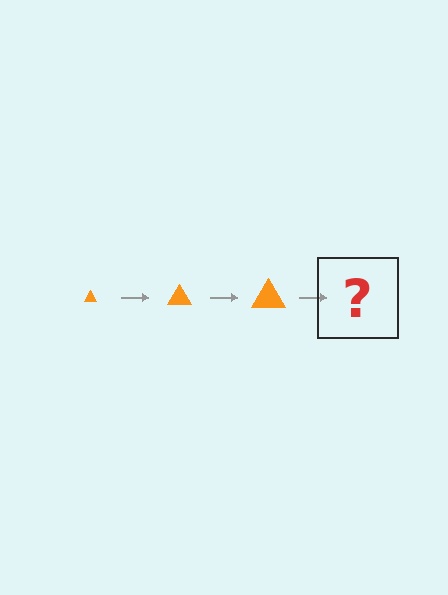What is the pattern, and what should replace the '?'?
The pattern is that the triangle gets progressively larger each step. The '?' should be an orange triangle, larger than the previous one.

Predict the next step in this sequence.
The next step is an orange triangle, larger than the previous one.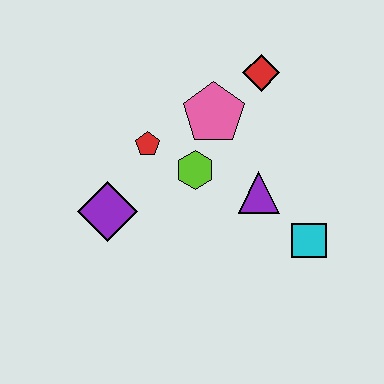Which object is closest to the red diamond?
The pink pentagon is closest to the red diamond.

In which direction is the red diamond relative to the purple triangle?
The red diamond is above the purple triangle.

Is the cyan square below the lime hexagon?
Yes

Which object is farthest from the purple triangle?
The purple diamond is farthest from the purple triangle.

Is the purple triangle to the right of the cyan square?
No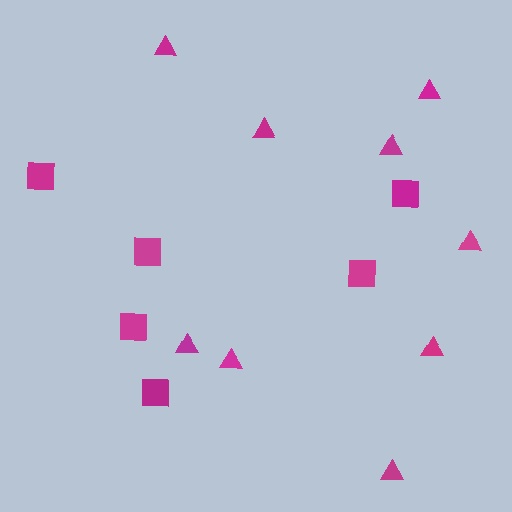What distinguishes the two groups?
There are 2 groups: one group of triangles (9) and one group of squares (6).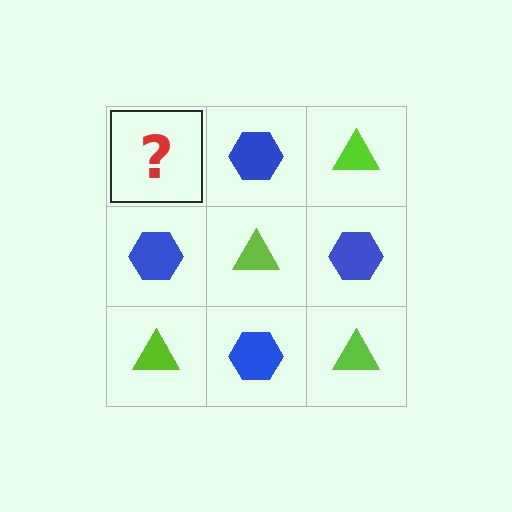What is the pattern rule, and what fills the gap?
The rule is that it alternates lime triangle and blue hexagon in a checkerboard pattern. The gap should be filled with a lime triangle.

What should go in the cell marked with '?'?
The missing cell should contain a lime triangle.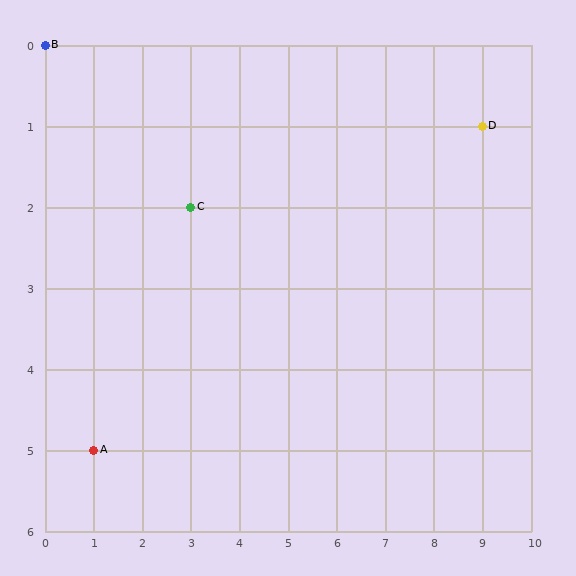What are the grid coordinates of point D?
Point D is at grid coordinates (9, 1).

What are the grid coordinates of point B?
Point B is at grid coordinates (0, 0).